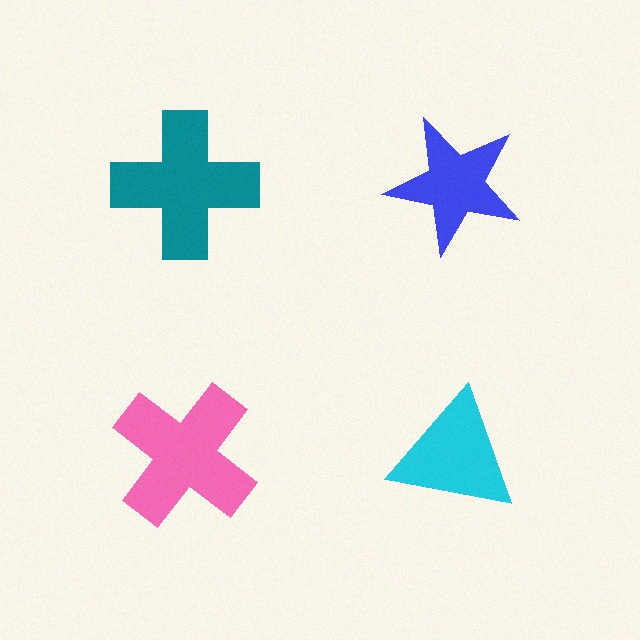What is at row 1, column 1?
A teal cross.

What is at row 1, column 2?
A blue star.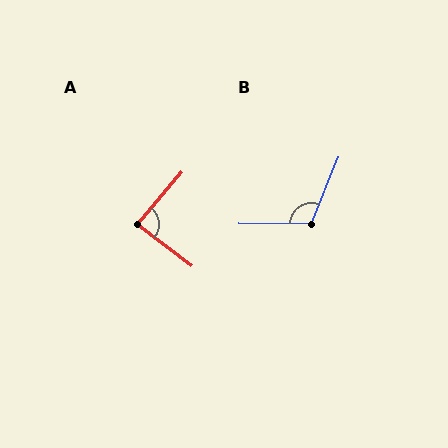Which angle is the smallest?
A, at approximately 87 degrees.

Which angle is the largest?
B, at approximately 112 degrees.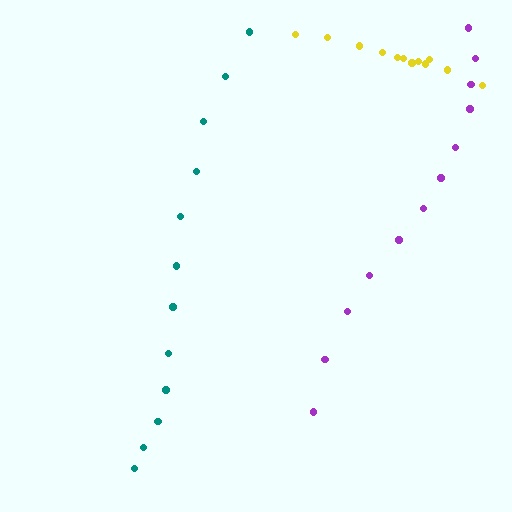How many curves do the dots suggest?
There are 3 distinct paths.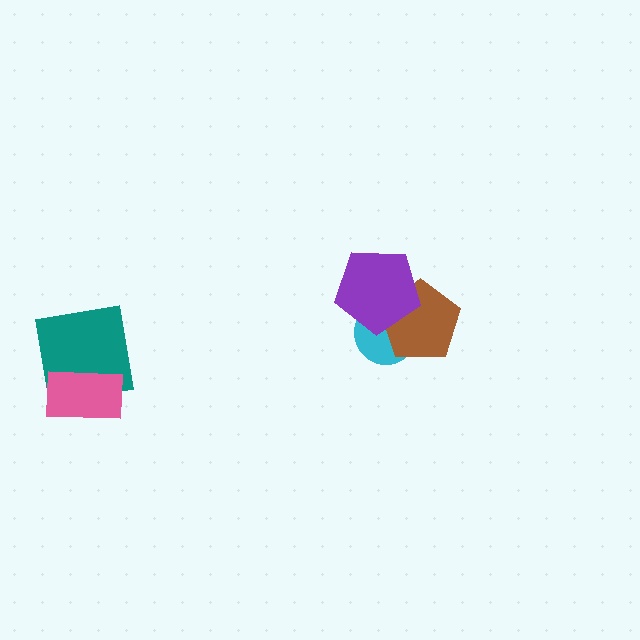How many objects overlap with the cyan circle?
2 objects overlap with the cyan circle.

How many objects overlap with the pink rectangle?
1 object overlaps with the pink rectangle.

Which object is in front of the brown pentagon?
The purple pentagon is in front of the brown pentagon.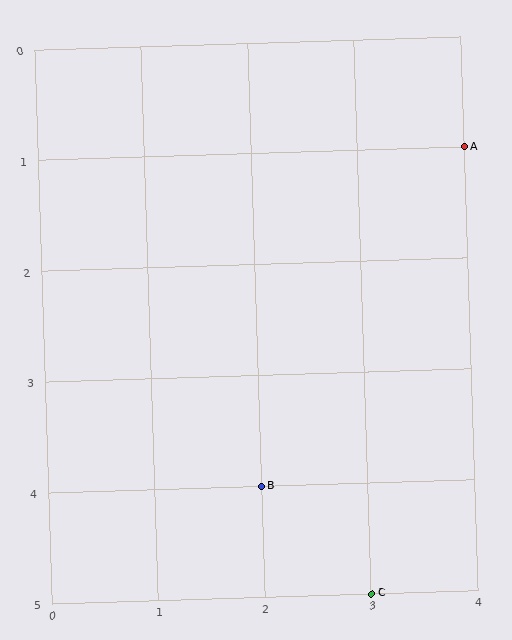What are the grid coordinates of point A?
Point A is at grid coordinates (4, 1).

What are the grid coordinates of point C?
Point C is at grid coordinates (3, 5).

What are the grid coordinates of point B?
Point B is at grid coordinates (2, 4).